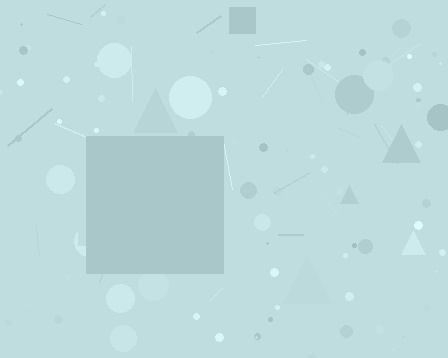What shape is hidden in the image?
A square is hidden in the image.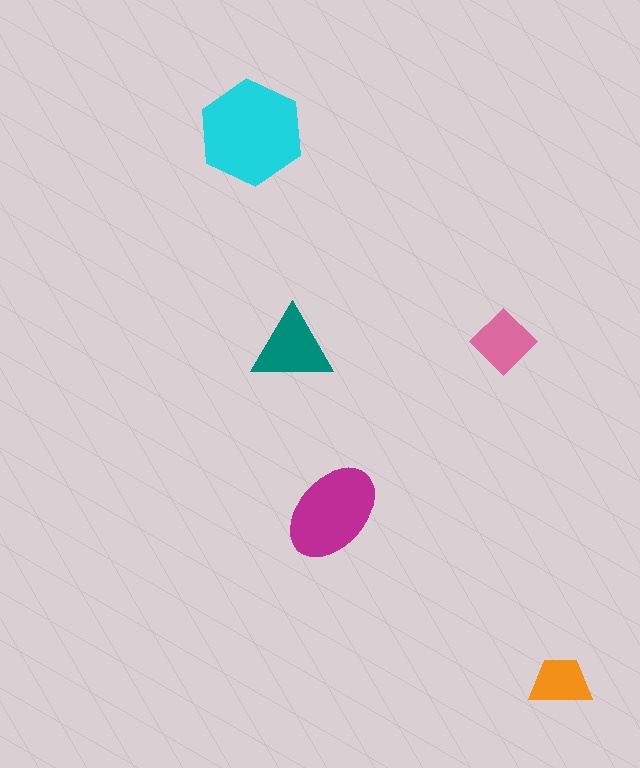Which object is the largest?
The cyan hexagon.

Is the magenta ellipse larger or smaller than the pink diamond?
Larger.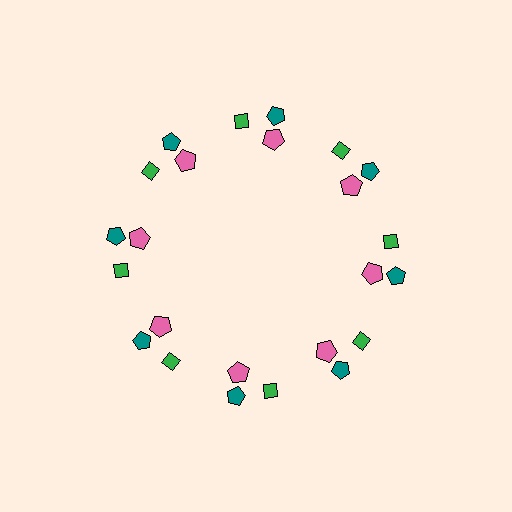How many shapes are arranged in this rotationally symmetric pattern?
There are 24 shapes, arranged in 8 groups of 3.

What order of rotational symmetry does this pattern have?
This pattern has 8-fold rotational symmetry.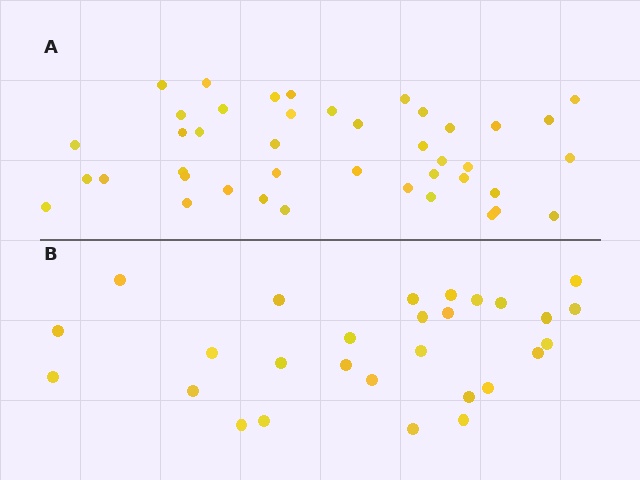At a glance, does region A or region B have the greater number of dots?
Region A (the top region) has more dots.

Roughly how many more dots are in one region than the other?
Region A has approximately 15 more dots than region B.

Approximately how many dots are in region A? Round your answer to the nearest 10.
About 40 dots. (The exact count is 42, which rounds to 40.)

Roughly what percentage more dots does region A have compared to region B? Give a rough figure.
About 50% more.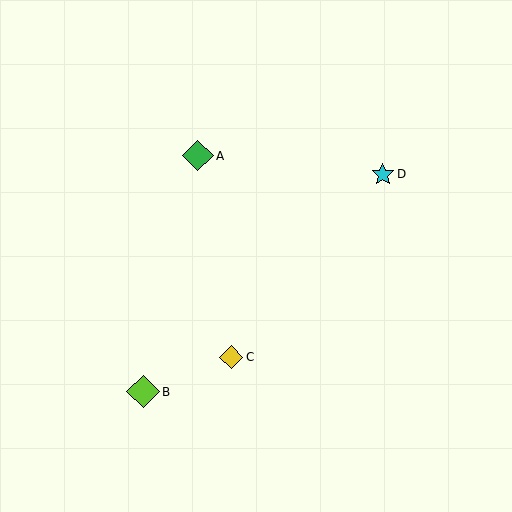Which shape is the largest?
The lime diamond (labeled B) is the largest.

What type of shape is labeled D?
Shape D is a cyan star.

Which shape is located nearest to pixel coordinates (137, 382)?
The lime diamond (labeled B) at (143, 392) is nearest to that location.